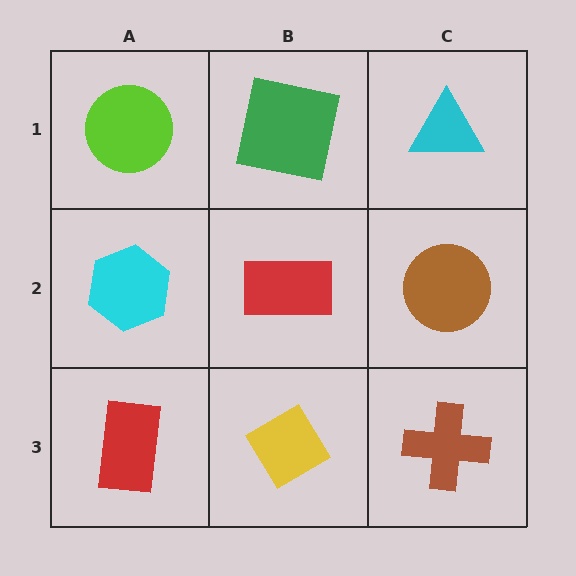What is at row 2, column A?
A cyan hexagon.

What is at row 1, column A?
A lime circle.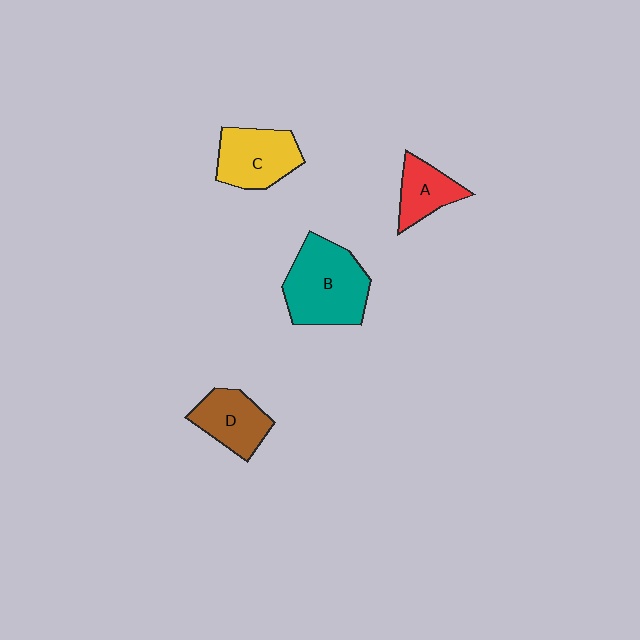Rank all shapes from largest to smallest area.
From largest to smallest: B (teal), C (yellow), D (brown), A (red).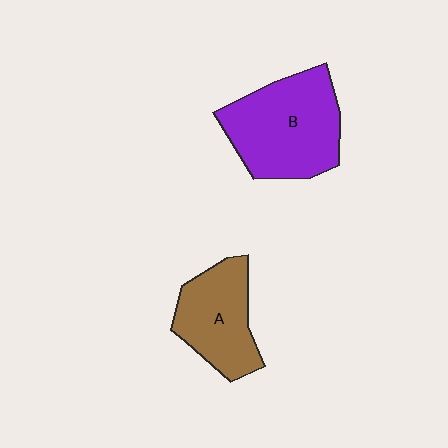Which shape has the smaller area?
Shape A (brown).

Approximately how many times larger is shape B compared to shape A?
Approximately 1.4 times.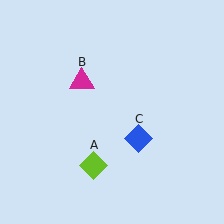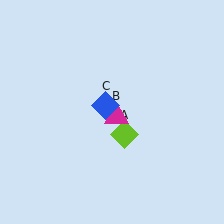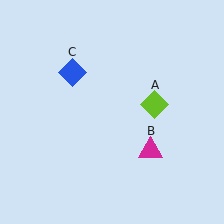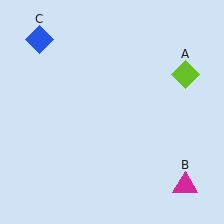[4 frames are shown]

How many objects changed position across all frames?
3 objects changed position: lime diamond (object A), magenta triangle (object B), blue diamond (object C).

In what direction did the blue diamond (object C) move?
The blue diamond (object C) moved up and to the left.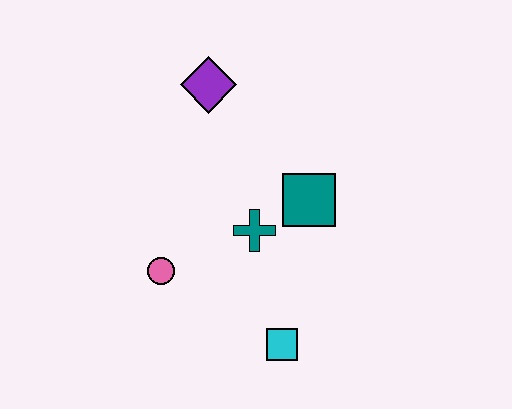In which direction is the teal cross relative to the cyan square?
The teal cross is above the cyan square.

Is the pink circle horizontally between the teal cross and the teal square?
No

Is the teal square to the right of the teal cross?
Yes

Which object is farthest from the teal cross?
The purple diamond is farthest from the teal cross.